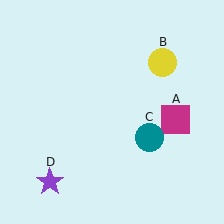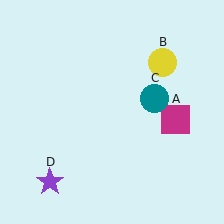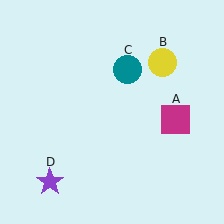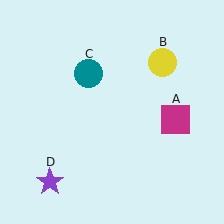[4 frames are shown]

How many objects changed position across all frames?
1 object changed position: teal circle (object C).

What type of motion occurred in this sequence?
The teal circle (object C) rotated counterclockwise around the center of the scene.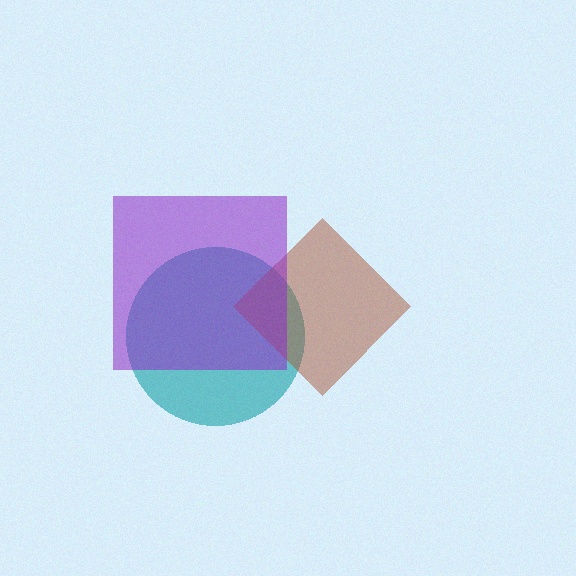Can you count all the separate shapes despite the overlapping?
Yes, there are 3 separate shapes.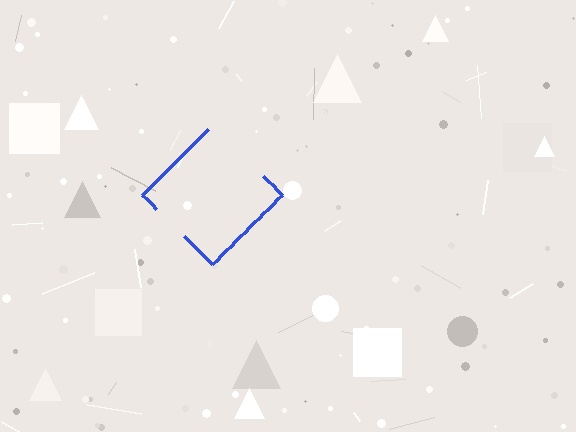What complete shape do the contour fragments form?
The contour fragments form a diamond.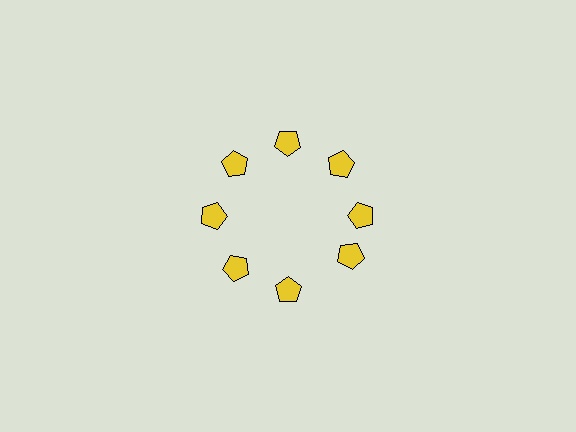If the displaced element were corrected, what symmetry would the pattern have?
It would have 8-fold rotational symmetry — the pattern would map onto itself every 45 degrees.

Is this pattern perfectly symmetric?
No. The 8 yellow pentagons are arranged in a ring, but one element near the 4 o'clock position is rotated out of alignment along the ring, breaking the 8-fold rotational symmetry.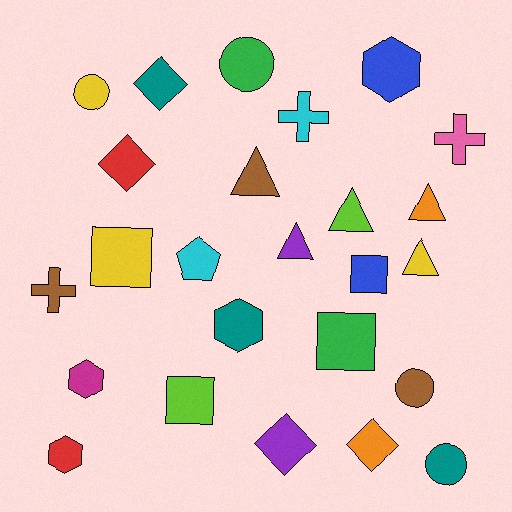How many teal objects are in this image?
There are 3 teal objects.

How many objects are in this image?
There are 25 objects.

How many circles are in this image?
There are 4 circles.